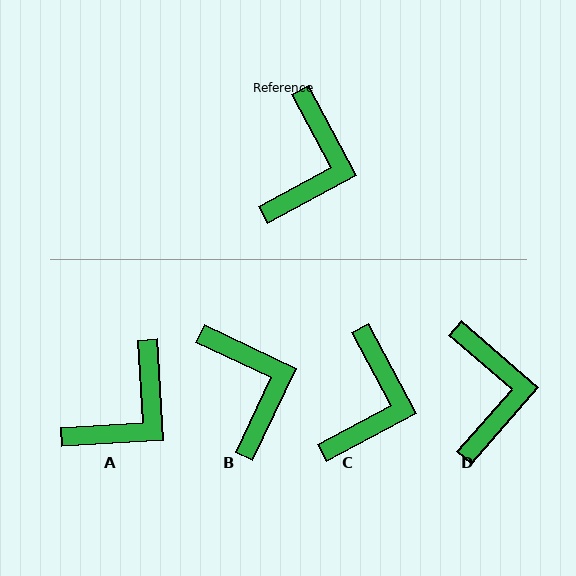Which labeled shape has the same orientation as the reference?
C.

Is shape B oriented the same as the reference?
No, it is off by about 37 degrees.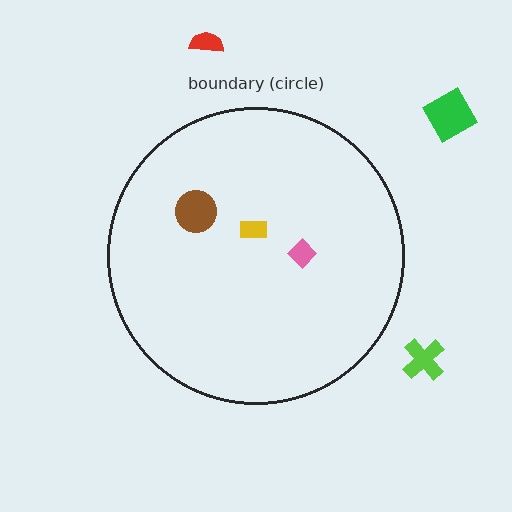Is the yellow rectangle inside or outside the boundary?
Inside.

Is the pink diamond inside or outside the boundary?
Inside.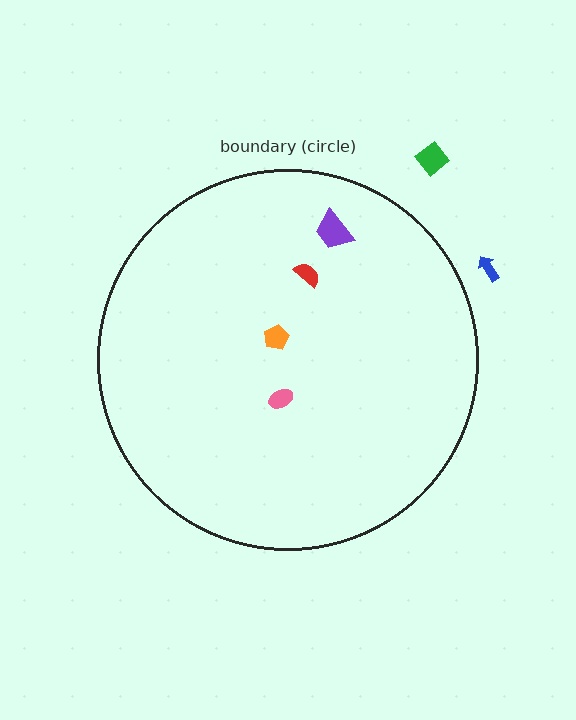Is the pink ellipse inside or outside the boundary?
Inside.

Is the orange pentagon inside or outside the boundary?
Inside.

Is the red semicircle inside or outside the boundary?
Inside.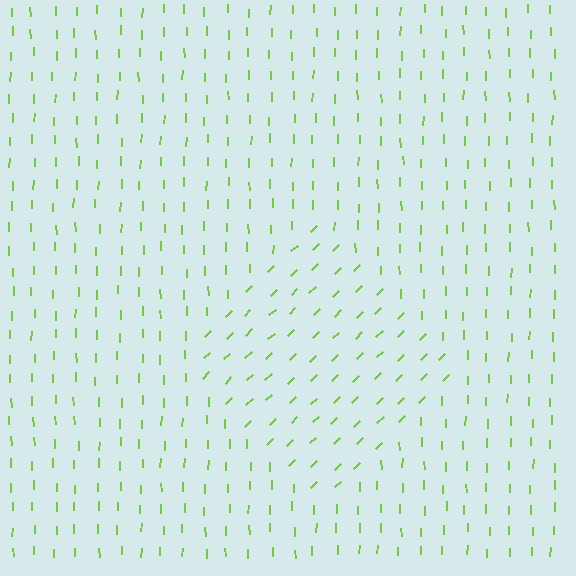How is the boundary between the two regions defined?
The boundary is defined purely by a change in line orientation (approximately 45 degrees difference). All lines are the same color and thickness.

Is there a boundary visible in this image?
Yes, there is a texture boundary formed by a change in line orientation.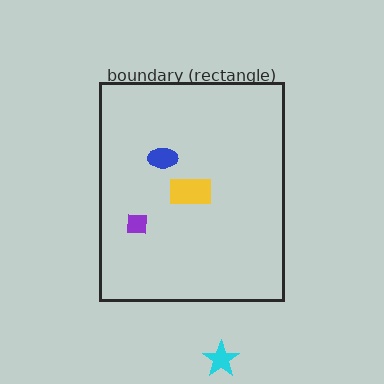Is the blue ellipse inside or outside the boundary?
Inside.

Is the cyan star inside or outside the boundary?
Outside.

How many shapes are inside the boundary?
3 inside, 1 outside.